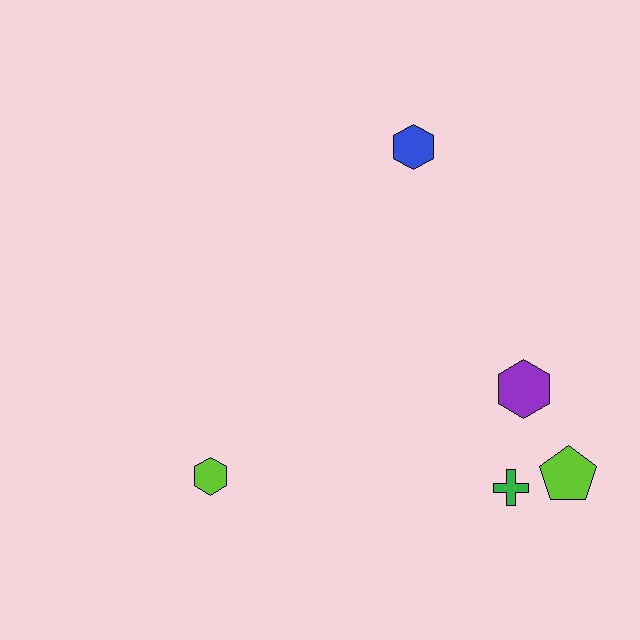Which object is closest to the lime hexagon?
The green cross is closest to the lime hexagon.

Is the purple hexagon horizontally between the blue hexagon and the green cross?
No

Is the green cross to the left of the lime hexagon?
No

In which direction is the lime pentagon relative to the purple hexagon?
The lime pentagon is below the purple hexagon.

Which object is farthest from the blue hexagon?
The lime hexagon is farthest from the blue hexagon.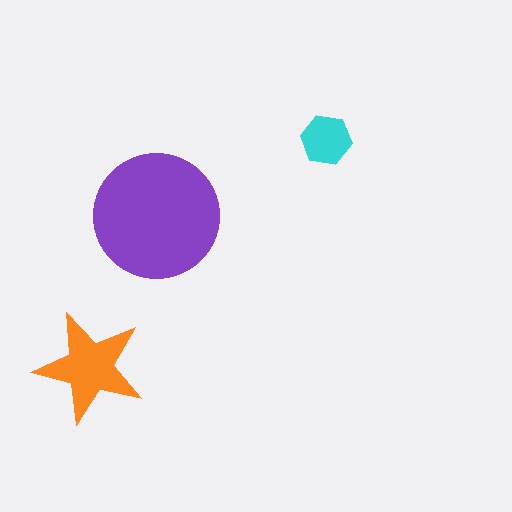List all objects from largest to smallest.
The purple circle, the orange star, the cyan hexagon.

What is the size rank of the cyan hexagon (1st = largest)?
3rd.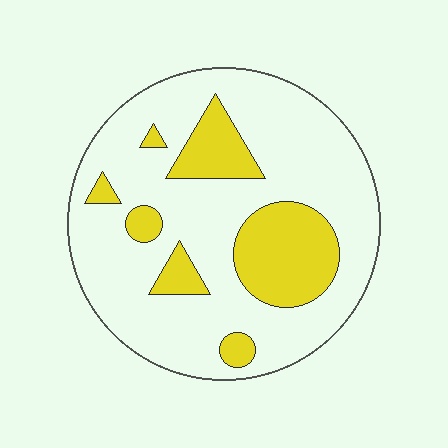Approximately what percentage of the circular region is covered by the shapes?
Approximately 25%.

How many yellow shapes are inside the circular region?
7.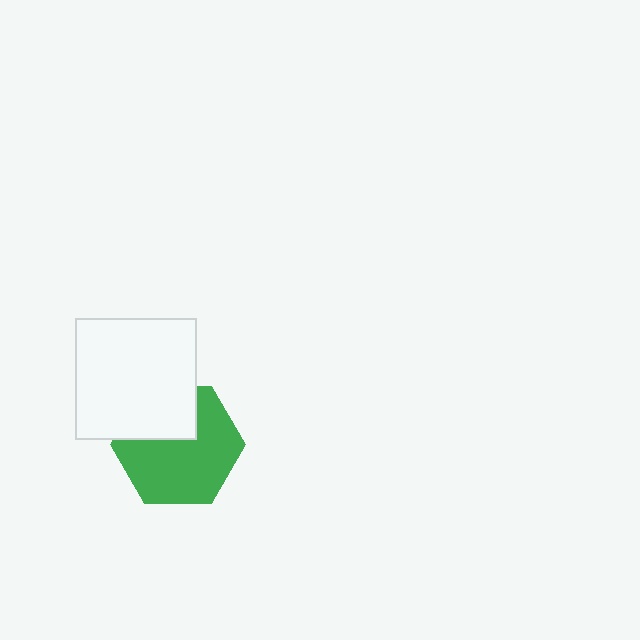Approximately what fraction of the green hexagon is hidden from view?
Roughly 31% of the green hexagon is hidden behind the white rectangle.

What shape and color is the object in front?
The object in front is a white rectangle.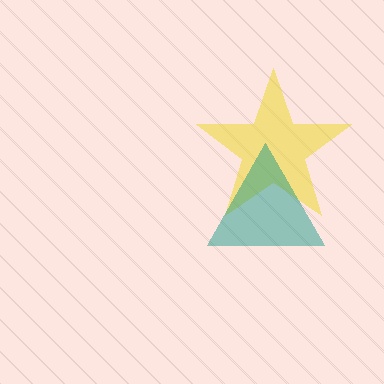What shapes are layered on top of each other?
The layered shapes are: a yellow star, a teal triangle.